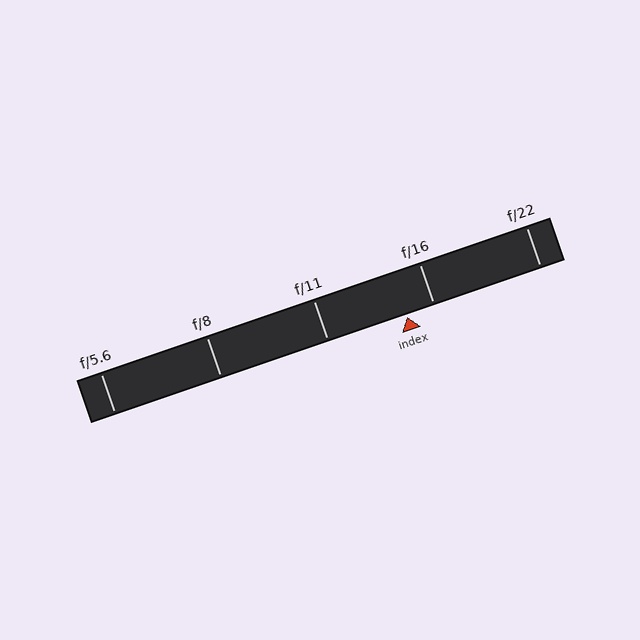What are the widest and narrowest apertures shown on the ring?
The widest aperture shown is f/5.6 and the narrowest is f/22.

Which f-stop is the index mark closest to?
The index mark is closest to f/16.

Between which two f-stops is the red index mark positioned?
The index mark is between f/11 and f/16.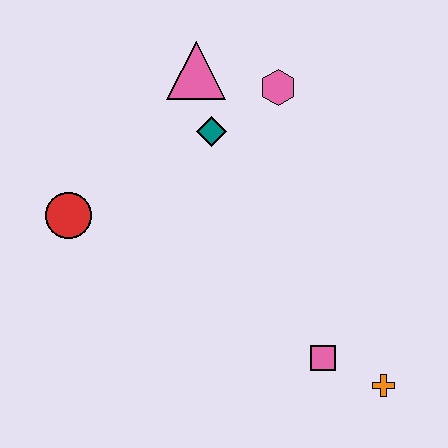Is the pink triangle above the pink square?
Yes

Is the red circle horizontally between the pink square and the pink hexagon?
No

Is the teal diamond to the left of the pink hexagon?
Yes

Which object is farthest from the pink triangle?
The orange cross is farthest from the pink triangle.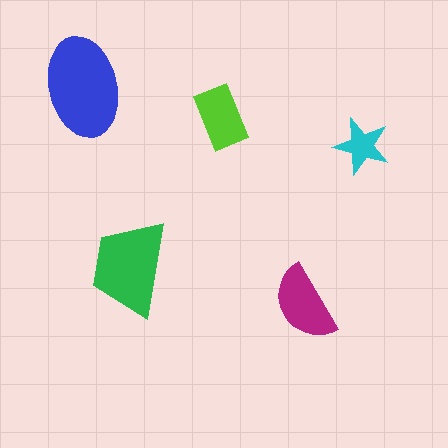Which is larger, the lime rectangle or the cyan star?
The lime rectangle.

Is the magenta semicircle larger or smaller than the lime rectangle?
Larger.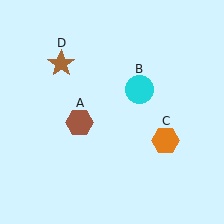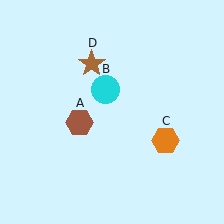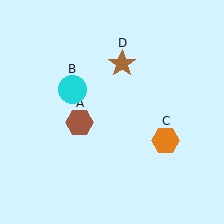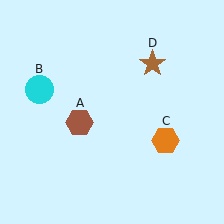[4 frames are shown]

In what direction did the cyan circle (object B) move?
The cyan circle (object B) moved left.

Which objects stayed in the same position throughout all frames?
Brown hexagon (object A) and orange hexagon (object C) remained stationary.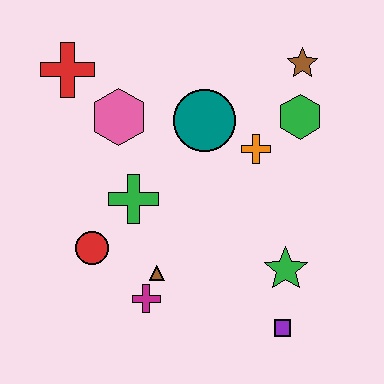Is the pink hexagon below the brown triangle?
No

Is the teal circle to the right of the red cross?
Yes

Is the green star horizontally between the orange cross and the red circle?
No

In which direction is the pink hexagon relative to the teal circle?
The pink hexagon is to the left of the teal circle.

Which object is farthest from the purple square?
The red cross is farthest from the purple square.